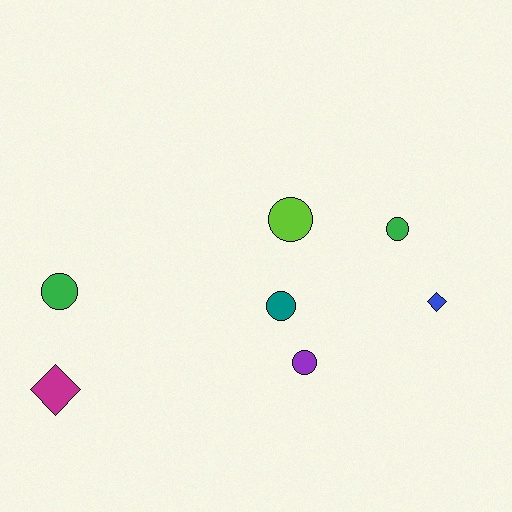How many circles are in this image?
There are 5 circles.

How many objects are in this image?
There are 7 objects.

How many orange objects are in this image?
There are no orange objects.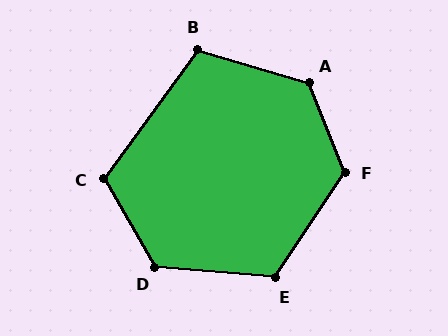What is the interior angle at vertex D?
Approximately 125 degrees (obtuse).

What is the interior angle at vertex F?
Approximately 125 degrees (obtuse).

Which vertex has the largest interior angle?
A, at approximately 128 degrees.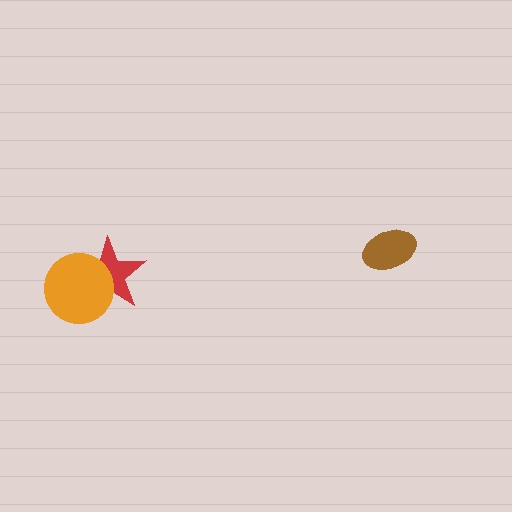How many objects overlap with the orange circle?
1 object overlaps with the orange circle.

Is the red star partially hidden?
Yes, it is partially covered by another shape.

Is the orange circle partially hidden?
No, no other shape covers it.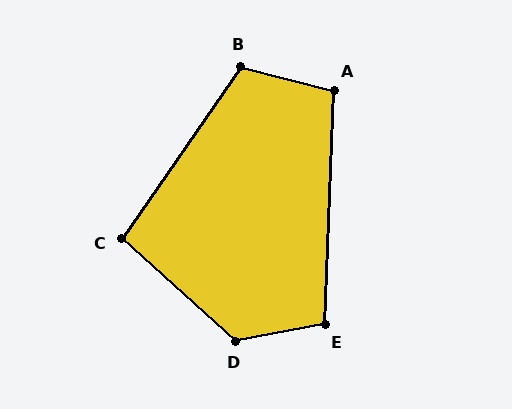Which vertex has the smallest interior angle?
C, at approximately 97 degrees.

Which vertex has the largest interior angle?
D, at approximately 127 degrees.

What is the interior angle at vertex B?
Approximately 111 degrees (obtuse).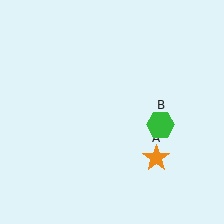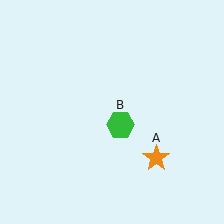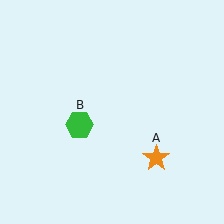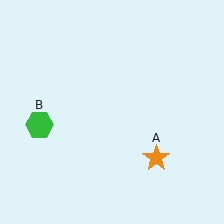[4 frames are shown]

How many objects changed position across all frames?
1 object changed position: green hexagon (object B).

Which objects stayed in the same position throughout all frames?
Orange star (object A) remained stationary.